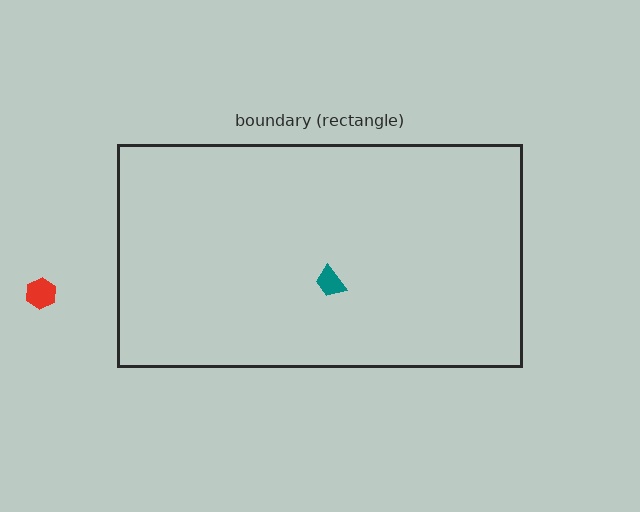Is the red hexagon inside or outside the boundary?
Outside.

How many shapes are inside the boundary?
1 inside, 1 outside.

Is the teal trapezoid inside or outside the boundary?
Inside.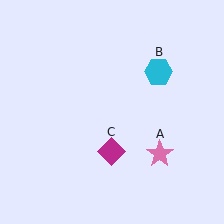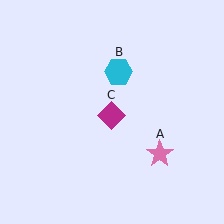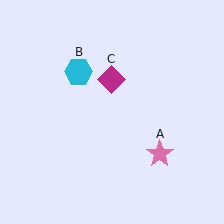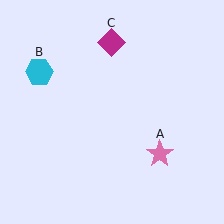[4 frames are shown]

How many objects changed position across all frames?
2 objects changed position: cyan hexagon (object B), magenta diamond (object C).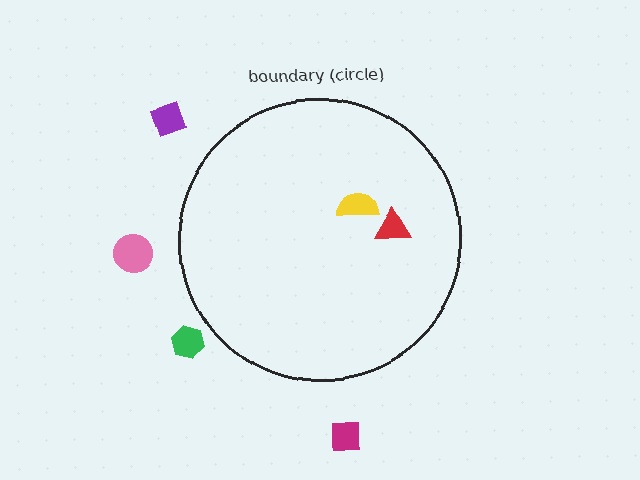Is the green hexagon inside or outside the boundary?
Outside.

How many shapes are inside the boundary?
2 inside, 4 outside.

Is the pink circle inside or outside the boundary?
Outside.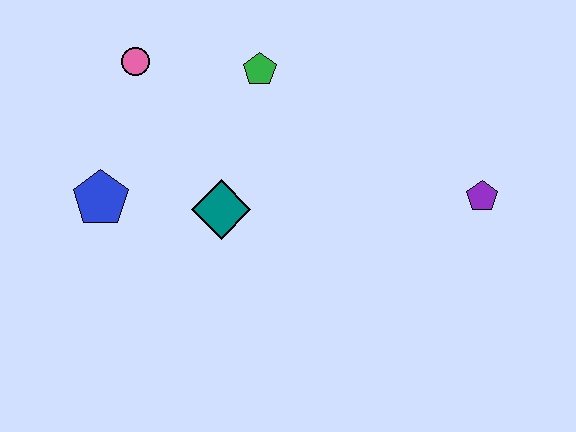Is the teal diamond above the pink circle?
No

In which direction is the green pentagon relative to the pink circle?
The green pentagon is to the right of the pink circle.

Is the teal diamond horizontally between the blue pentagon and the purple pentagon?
Yes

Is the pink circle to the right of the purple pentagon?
No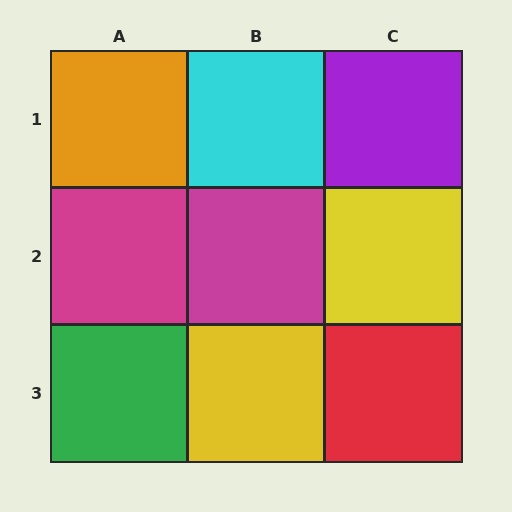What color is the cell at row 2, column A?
Magenta.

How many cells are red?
1 cell is red.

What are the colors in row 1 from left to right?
Orange, cyan, purple.